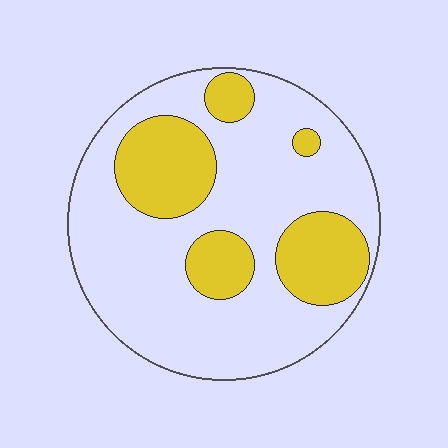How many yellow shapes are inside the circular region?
5.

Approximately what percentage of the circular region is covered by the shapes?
Approximately 30%.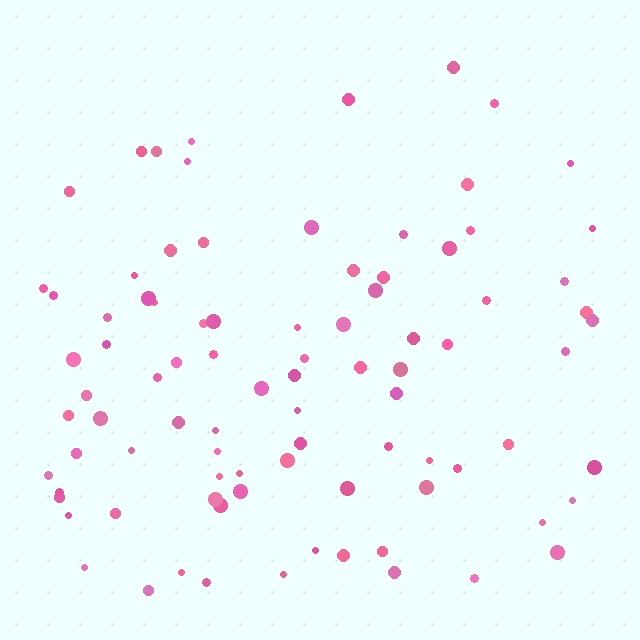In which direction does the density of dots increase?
From top to bottom, with the bottom side densest.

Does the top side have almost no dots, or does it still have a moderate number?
Still a moderate number, just noticeably fewer than the bottom.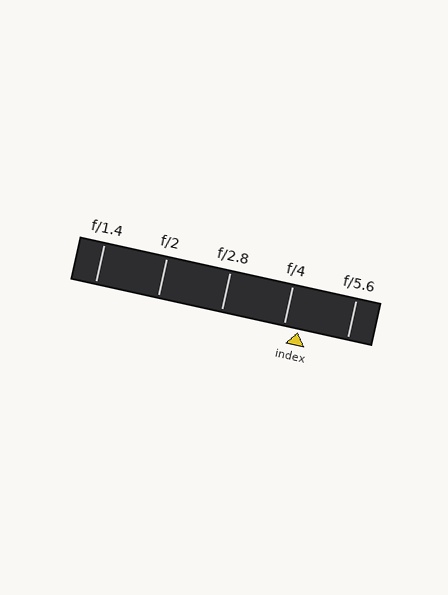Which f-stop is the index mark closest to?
The index mark is closest to f/4.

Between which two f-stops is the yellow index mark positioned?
The index mark is between f/4 and f/5.6.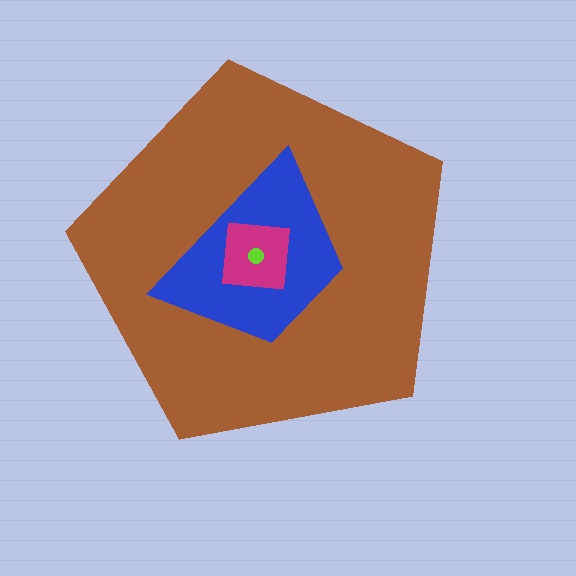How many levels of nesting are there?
4.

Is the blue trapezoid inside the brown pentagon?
Yes.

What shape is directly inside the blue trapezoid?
The magenta square.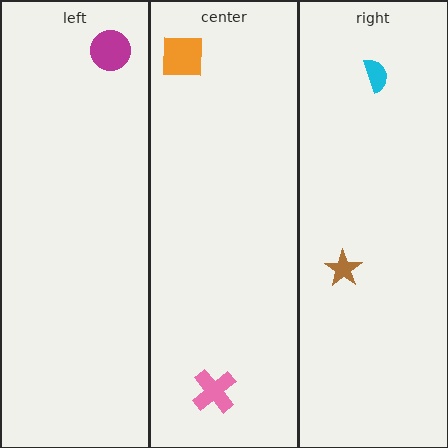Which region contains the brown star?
The right region.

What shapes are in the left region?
The magenta circle.